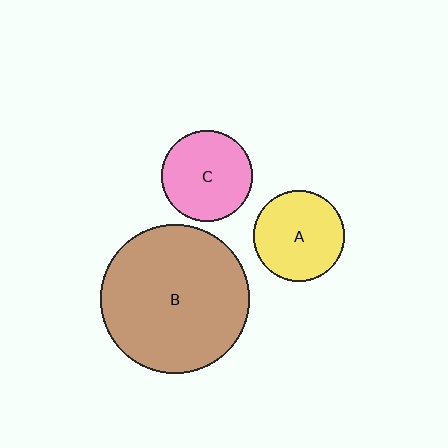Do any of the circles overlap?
No, none of the circles overlap.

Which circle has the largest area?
Circle B (brown).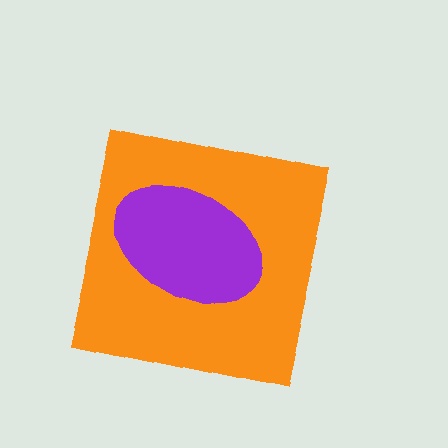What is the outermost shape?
The orange square.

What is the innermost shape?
The purple ellipse.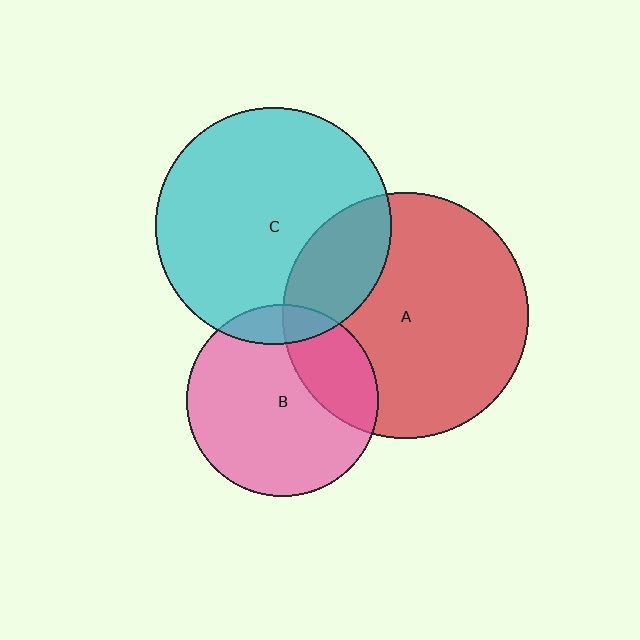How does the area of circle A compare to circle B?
Approximately 1.6 times.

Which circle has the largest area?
Circle A (red).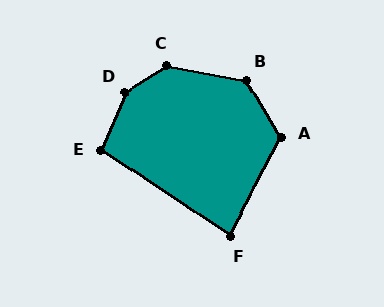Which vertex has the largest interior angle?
D, at approximately 144 degrees.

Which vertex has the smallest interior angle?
F, at approximately 84 degrees.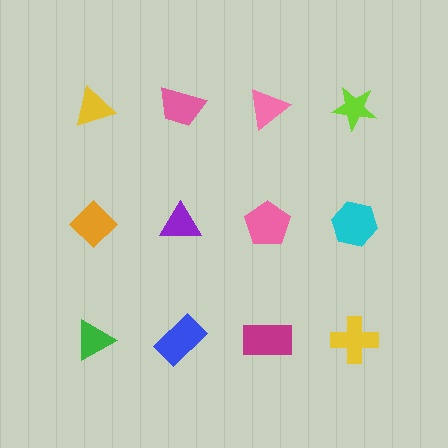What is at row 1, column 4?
A lime star.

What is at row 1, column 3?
A pink triangle.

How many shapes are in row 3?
4 shapes.